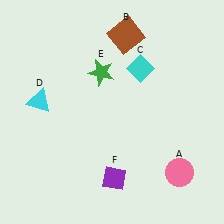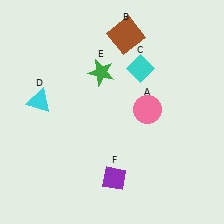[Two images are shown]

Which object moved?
The pink circle (A) moved up.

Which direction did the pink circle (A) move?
The pink circle (A) moved up.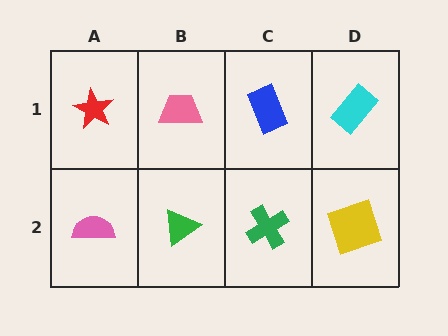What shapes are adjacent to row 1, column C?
A green cross (row 2, column C), a pink trapezoid (row 1, column B), a cyan rectangle (row 1, column D).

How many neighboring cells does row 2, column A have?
2.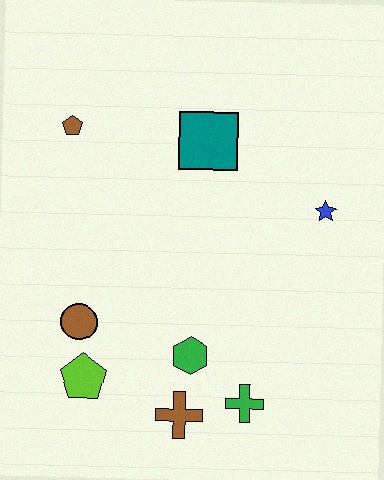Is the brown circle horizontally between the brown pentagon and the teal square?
Yes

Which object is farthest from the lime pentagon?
The blue star is farthest from the lime pentagon.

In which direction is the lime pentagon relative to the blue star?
The lime pentagon is to the left of the blue star.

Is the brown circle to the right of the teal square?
No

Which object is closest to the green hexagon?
The brown cross is closest to the green hexagon.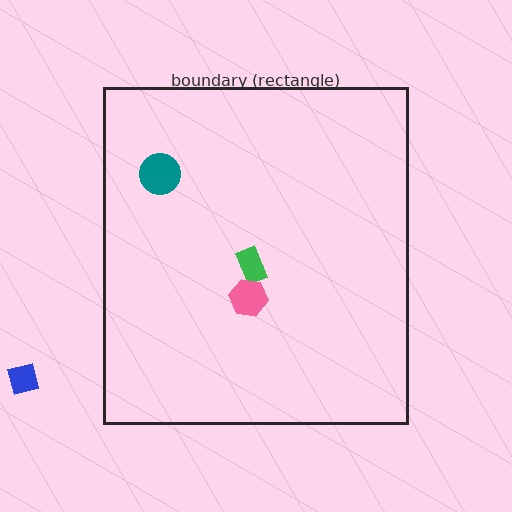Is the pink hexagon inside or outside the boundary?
Inside.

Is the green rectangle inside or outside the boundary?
Inside.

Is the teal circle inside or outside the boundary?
Inside.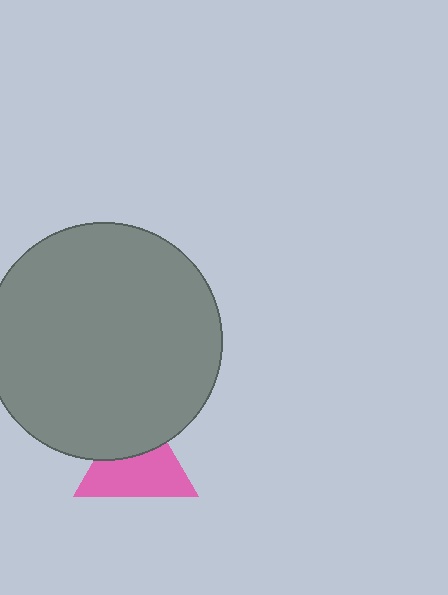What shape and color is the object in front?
The object in front is a gray circle.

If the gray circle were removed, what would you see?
You would see the complete pink triangle.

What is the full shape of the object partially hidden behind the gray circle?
The partially hidden object is a pink triangle.